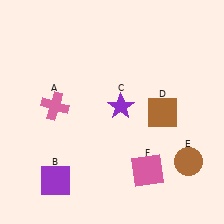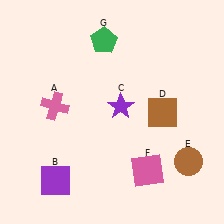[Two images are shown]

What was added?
A green pentagon (G) was added in Image 2.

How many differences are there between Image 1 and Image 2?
There is 1 difference between the two images.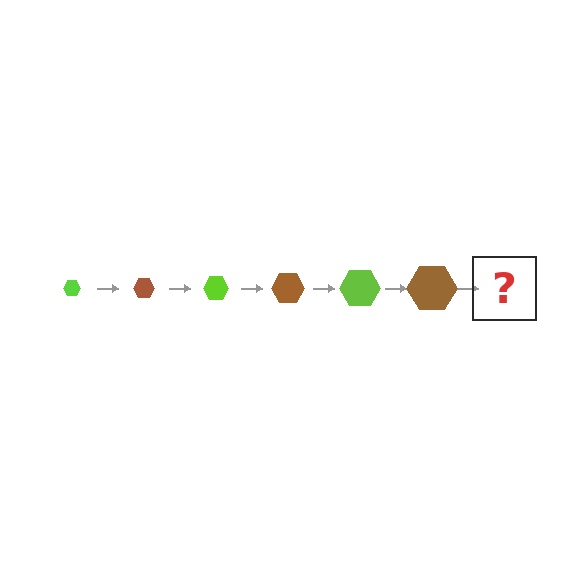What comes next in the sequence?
The next element should be a lime hexagon, larger than the previous one.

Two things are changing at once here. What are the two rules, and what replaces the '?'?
The two rules are that the hexagon grows larger each step and the color cycles through lime and brown. The '?' should be a lime hexagon, larger than the previous one.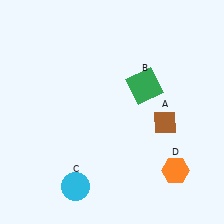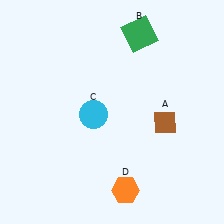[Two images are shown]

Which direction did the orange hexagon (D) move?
The orange hexagon (D) moved left.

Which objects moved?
The objects that moved are: the green square (B), the cyan circle (C), the orange hexagon (D).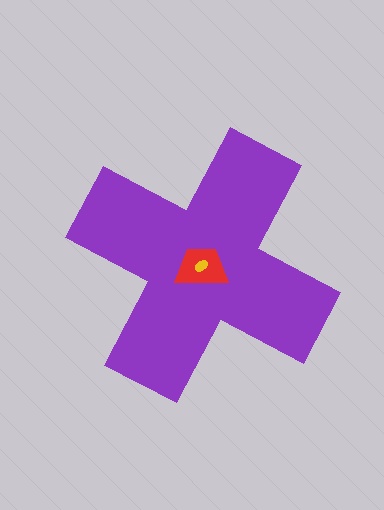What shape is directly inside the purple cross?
The red trapezoid.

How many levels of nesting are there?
3.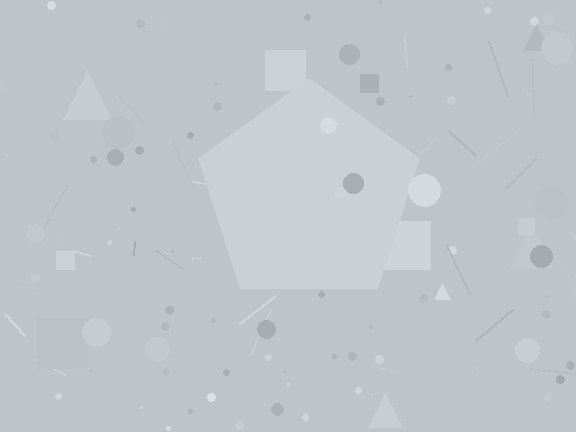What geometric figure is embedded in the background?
A pentagon is embedded in the background.